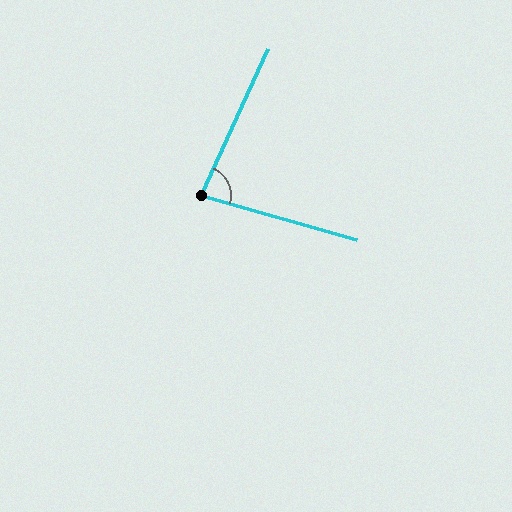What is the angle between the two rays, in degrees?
Approximately 81 degrees.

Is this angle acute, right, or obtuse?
It is acute.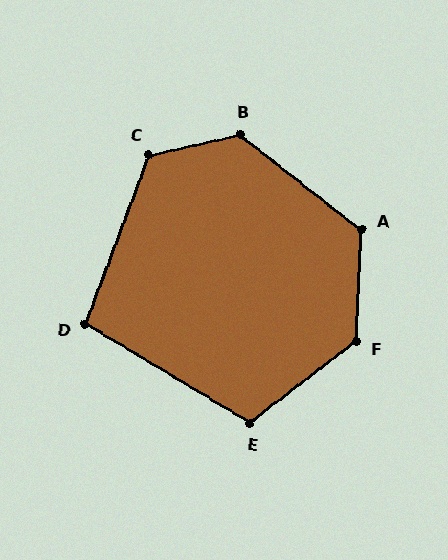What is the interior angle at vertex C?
Approximately 123 degrees (obtuse).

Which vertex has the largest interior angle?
F, at approximately 130 degrees.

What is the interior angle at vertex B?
Approximately 129 degrees (obtuse).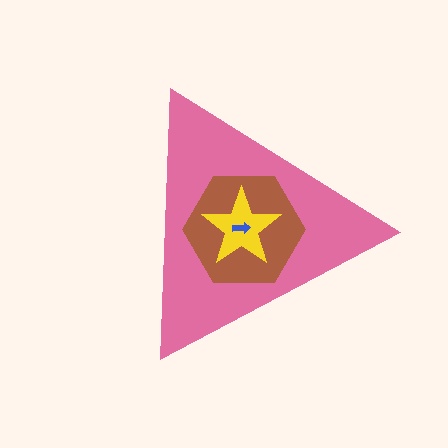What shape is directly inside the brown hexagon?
The yellow star.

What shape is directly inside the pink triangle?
The brown hexagon.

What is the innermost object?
The blue arrow.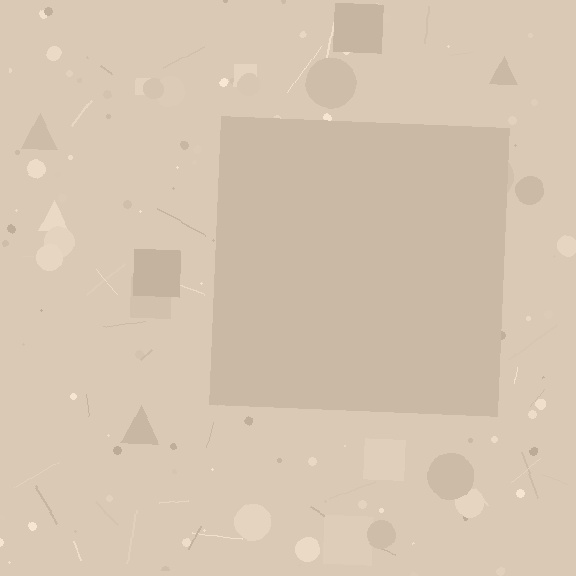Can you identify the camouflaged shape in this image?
The camouflaged shape is a square.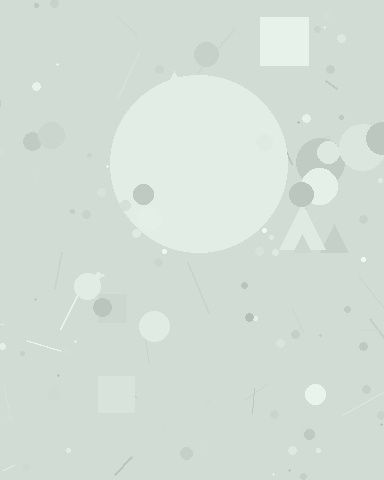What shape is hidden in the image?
A circle is hidden in the image.